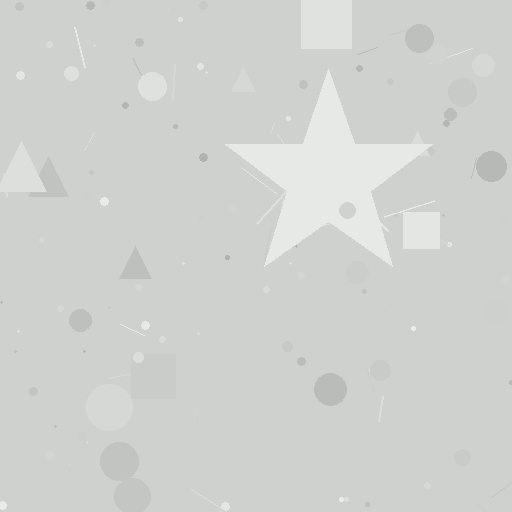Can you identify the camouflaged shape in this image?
The camouflaged shape is a star.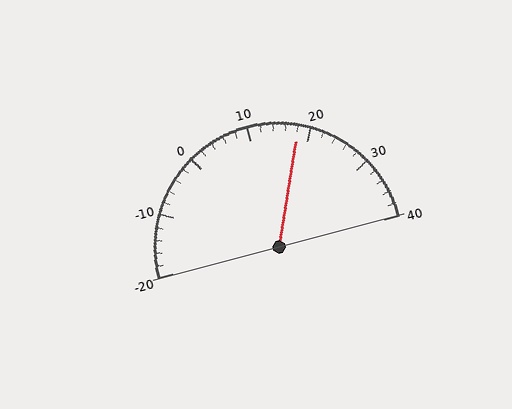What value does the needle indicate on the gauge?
The needle indicates approximately 18.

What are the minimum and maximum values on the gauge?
The gauge ranges from -20 to 40.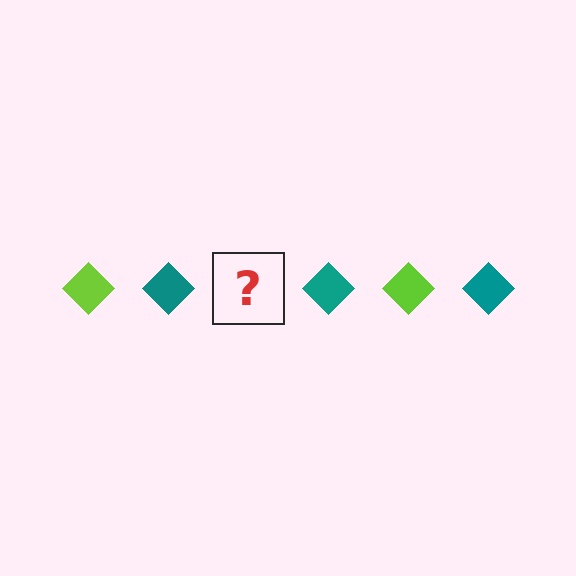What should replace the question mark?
The question mark should be replaced with a lime diamond.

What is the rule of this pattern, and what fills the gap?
The rule is that the pattern cycles through lime, teal diamonds. The gap should be filled with a lime diamond.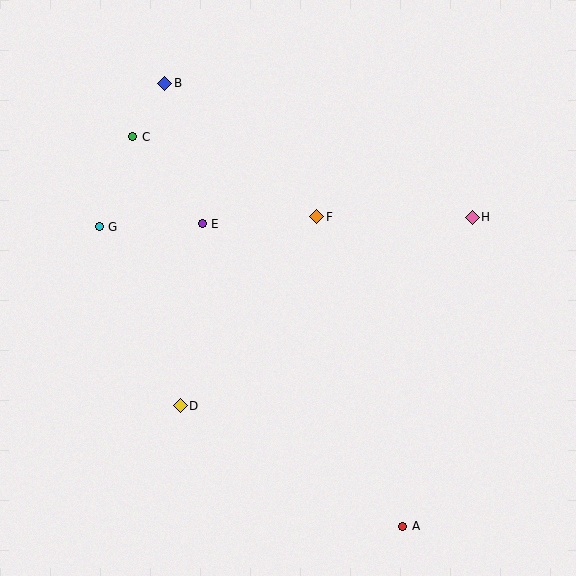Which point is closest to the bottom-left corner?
Point D is closest to the bottom-left corner.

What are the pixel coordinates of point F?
Point F is at (317, 217).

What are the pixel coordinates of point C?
Point C is at (133, 137).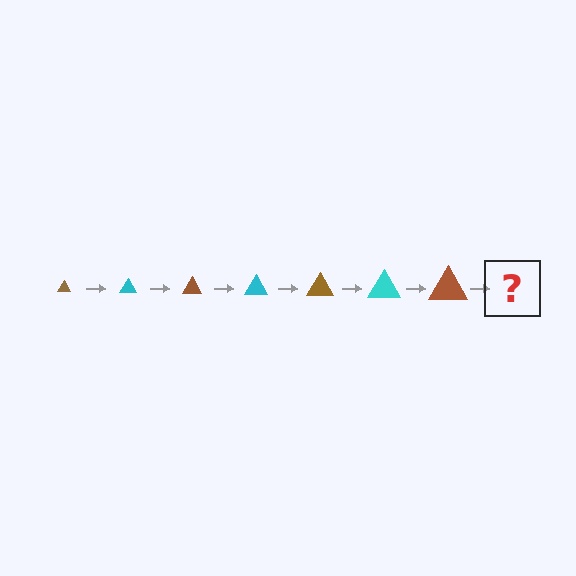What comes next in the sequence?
The next element should be a cyan triangle, larger than the previous one.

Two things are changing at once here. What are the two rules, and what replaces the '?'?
The two rules are that the triangle grows larger each step and the color cycles through brown and cyan. The '?' should be a cyan triangle, larger than the previous one.